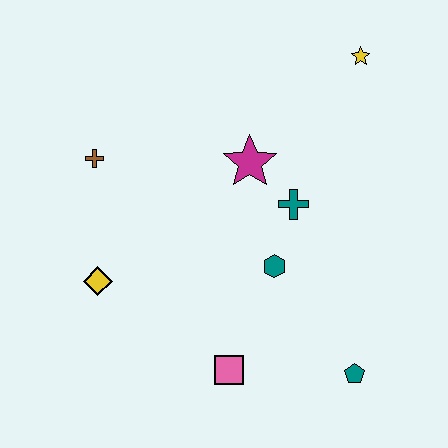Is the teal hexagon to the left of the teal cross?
Yes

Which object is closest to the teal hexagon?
The teal cross is closest to the teal hexagon.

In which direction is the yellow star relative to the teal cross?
The yellow star is above the teal cross.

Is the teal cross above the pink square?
Yes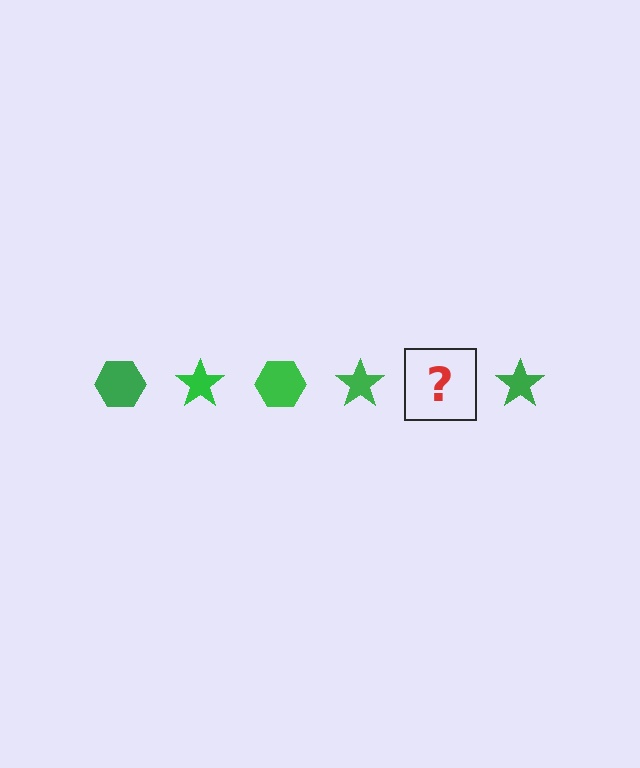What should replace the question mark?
The question mark should be replaced with a green hexagon.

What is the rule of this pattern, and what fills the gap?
The rule is that the pattern cycles through hexagon, star shapes in green. The gap should be filled with a green hexagon.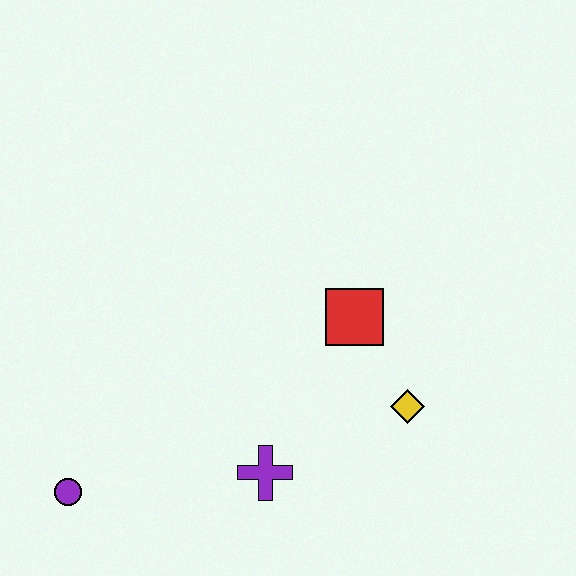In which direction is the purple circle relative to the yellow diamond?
The purple circle is to the left of the yellow diamond.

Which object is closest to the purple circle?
The purple cross is closest to the purple circle.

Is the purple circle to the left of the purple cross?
Yes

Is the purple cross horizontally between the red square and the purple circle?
Yes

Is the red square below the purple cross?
No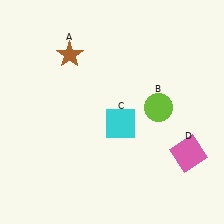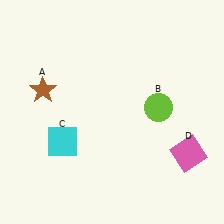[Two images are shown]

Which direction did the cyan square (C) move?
The cyan square (C) moved left.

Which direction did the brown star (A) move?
The brown star (A) moved down.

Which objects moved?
The objects that moved are: the brown star (A), the cyan square (C).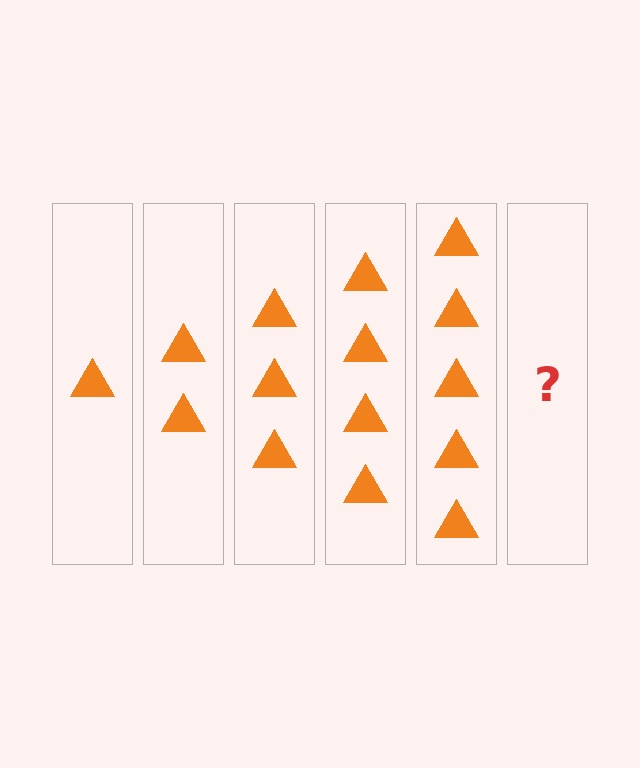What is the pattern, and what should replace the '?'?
The pattern is that each step adds one more triangle. The '?' should be 6 triangles.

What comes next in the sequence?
The next element should be 6 triangles.